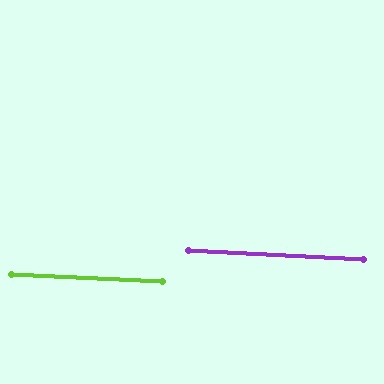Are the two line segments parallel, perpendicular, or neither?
Parallel — their directions differ by only 0.4°.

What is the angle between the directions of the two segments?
Approximately 0 degrees.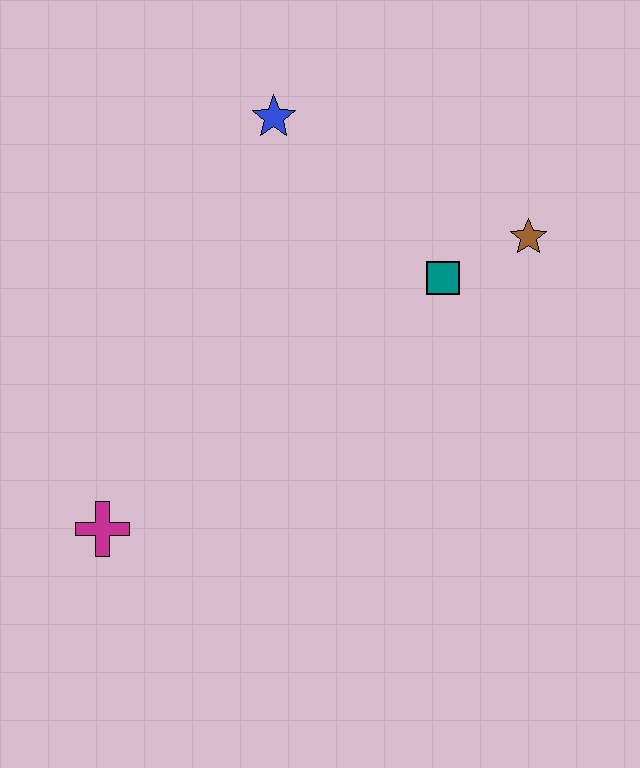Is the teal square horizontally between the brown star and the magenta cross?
Yes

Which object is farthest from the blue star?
The magenta cross is farthest from the blue star.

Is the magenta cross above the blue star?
No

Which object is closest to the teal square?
The brown star is closest to the teal square.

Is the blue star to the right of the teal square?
No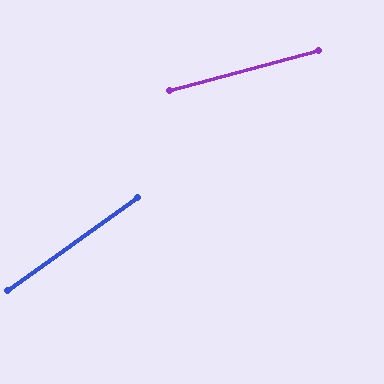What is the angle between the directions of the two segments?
Approximately 20 degrees.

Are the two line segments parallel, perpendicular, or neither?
Neither parallel nor perpendicular — they differ by about 20°.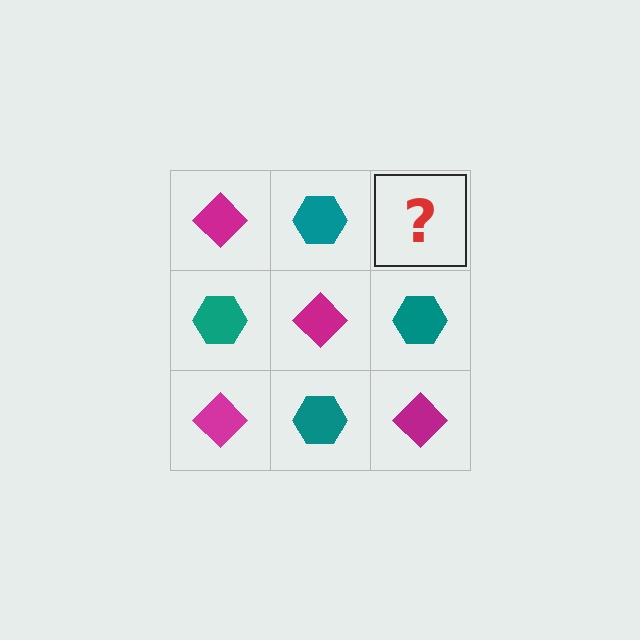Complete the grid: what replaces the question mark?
The question mark should be replaced with a magenta diamond.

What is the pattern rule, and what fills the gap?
The rule is that it alternates magenta diamond and teal hexagon in a checkerboard pattern. The gap should be filled with a magenta diamond.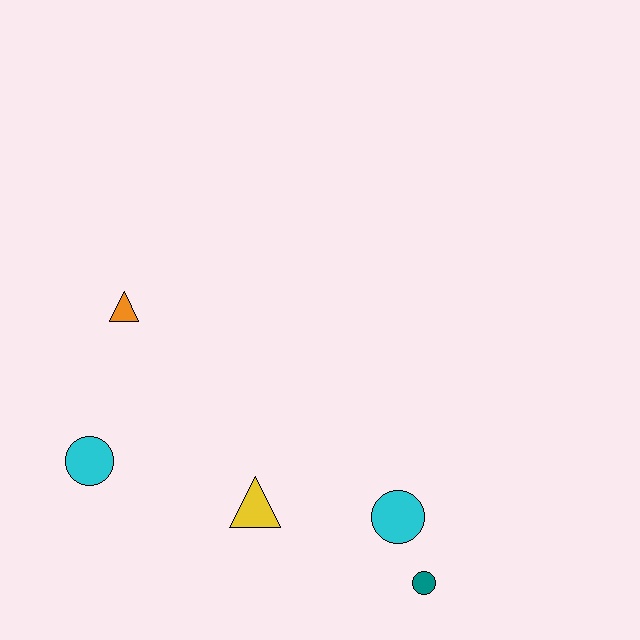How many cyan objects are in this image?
There are 2 cyan objects.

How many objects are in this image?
There are 5 objects.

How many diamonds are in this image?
There are no diamonds.